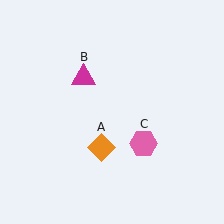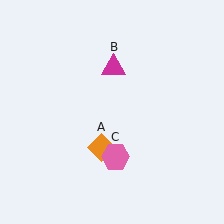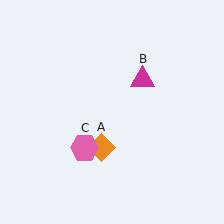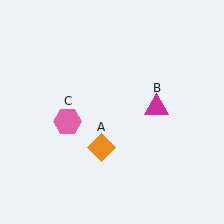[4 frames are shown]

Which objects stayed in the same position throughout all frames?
Orange diamond (object A) remained stationary.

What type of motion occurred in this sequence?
The magenta triangle (object B), pink hexagon (object C) rotated clockwise around the center of the scene.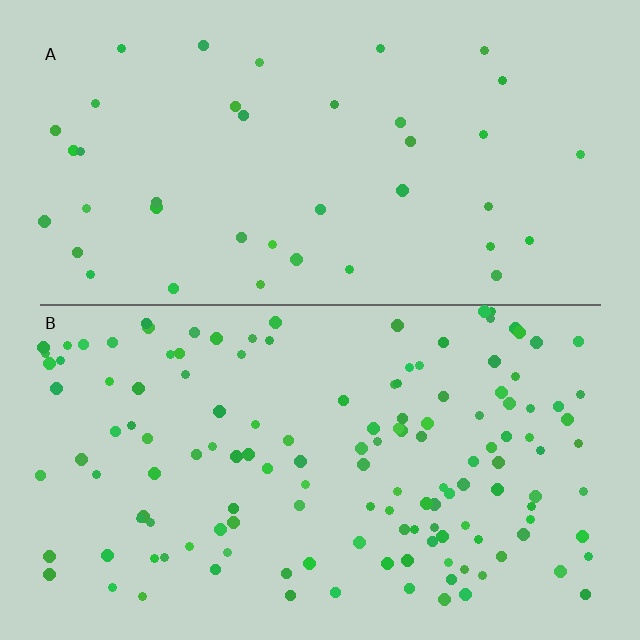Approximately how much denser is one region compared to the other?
Approximately 3.4× — region B over region A.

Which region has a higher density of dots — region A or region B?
B (the bottom).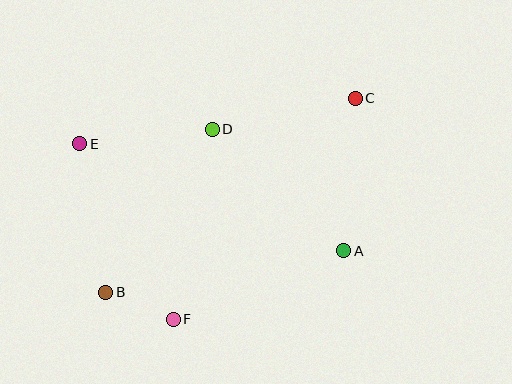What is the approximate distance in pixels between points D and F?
The distance between D and F is approximately 194 pixels.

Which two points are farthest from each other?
Points B and C are farthest from each other.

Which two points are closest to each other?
Points B and F are closest to each other.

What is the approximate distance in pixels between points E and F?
The distance between E and F is approximately 199 pixels.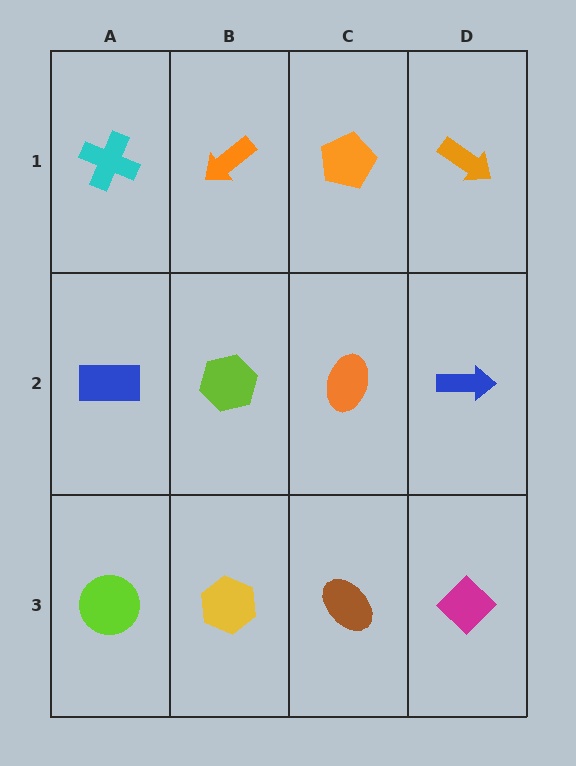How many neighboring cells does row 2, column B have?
4.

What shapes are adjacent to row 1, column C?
An orange ellipse (row 2, column C), an orange arrow (row 1, column B), an orange arrow (row 1, column D).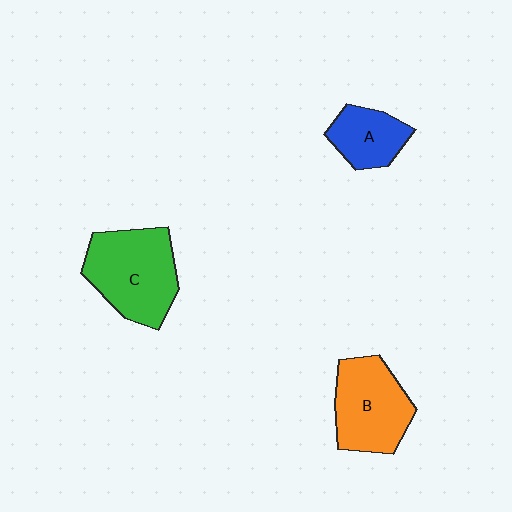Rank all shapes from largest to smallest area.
From largest to smallest: C (green), B (orange), A (blue).